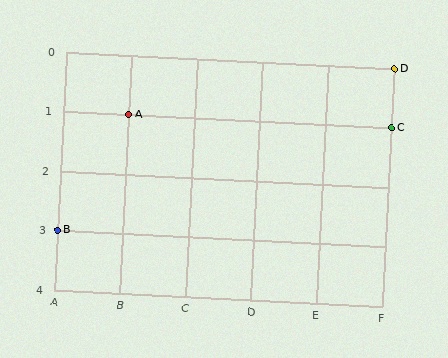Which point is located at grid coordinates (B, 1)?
Point A is at (B, 1).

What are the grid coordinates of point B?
Point B is at grid coordinates (A, 3).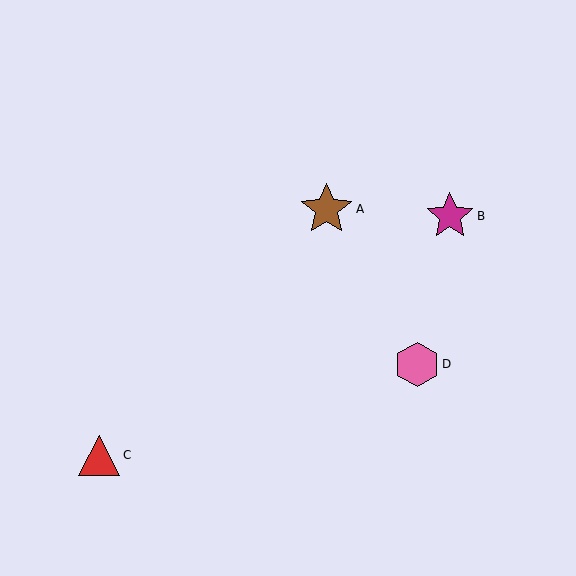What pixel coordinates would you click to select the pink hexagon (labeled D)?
Click at (417, 364) to select the pink hexagon D.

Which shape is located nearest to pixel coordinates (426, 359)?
The pink hexagon (labeled D) at (417, 364) is nearest to that location.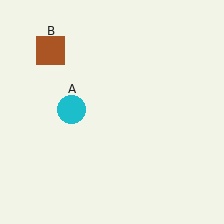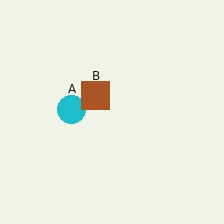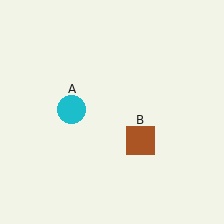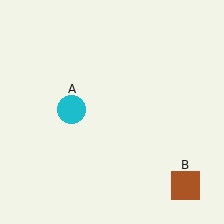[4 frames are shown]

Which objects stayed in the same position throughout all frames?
Cyan circle (object A) remained stationary.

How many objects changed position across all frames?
1 object changed position: brown square (object B).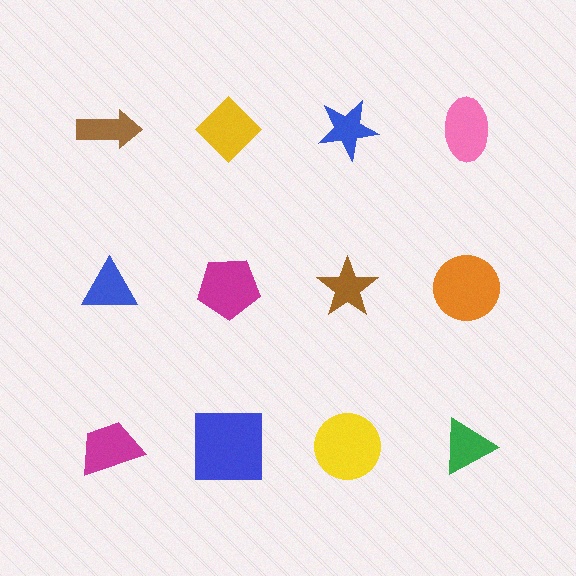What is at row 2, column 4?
An orange circle.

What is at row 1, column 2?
A yellow diamond.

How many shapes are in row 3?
4 shapes.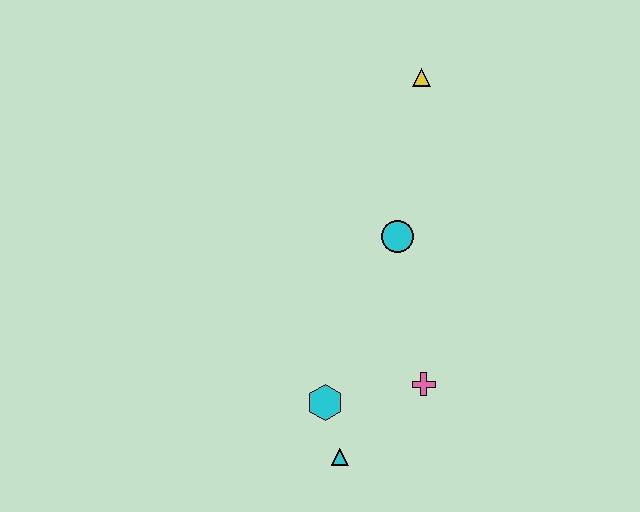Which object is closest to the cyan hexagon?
The cyan triangle is closest to the cyan hexagon.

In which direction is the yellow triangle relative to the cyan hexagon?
The yellow triangle is above the cyan hexagon.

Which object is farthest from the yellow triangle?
The cyan triangle is farthest from the yellow triangle.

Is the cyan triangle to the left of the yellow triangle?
Yes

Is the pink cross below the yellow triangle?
Yes